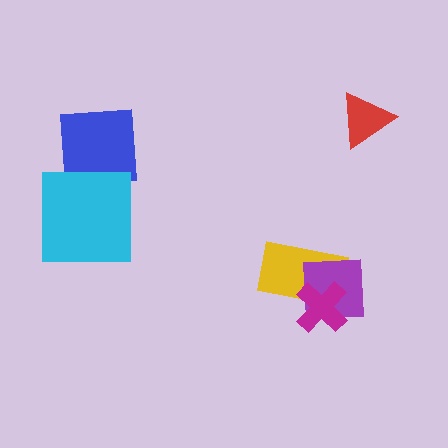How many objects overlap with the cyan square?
1 object overlaps with the cyan square.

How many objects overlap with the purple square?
2 objects overlap with the purple square.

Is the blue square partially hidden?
Yes, it is partially covered by another shape.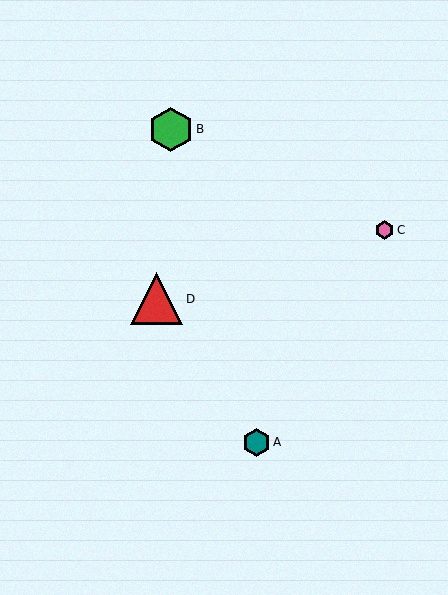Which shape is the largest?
The red triangle (labeled D) is the largest.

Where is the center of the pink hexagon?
The center of the pink hexagon is at (384, 230).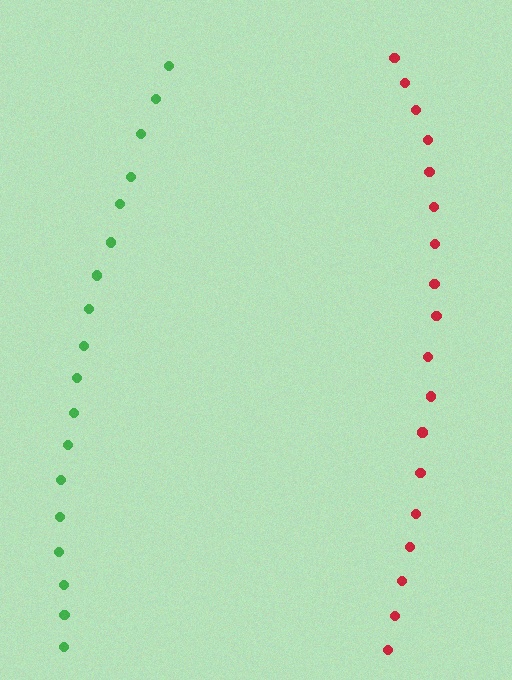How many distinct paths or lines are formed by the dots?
There are 2 distinct paths.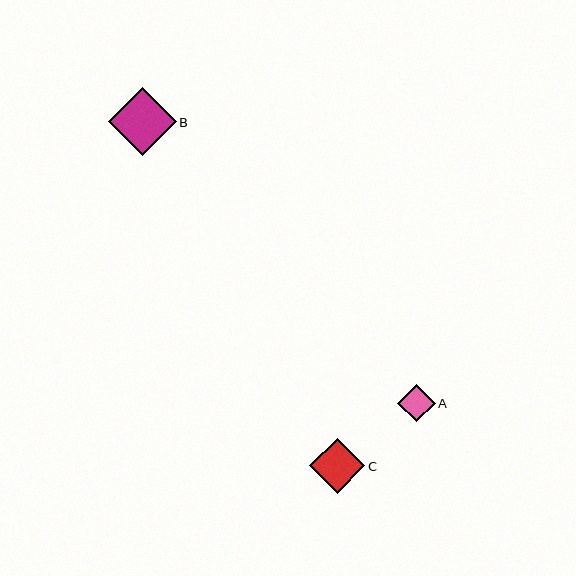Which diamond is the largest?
Diamond B is the largest with a size of approximately 68 pixels.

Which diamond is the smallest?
Diamond A is the smallest with a size of approximately 37 pixels.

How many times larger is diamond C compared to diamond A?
Diamond C is approximately 1.5 times the size of diamond A.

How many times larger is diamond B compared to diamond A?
Diamond B is approximately 1.8 times the size of diamond A.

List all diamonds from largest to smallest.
From largest to smallest: B, C, A.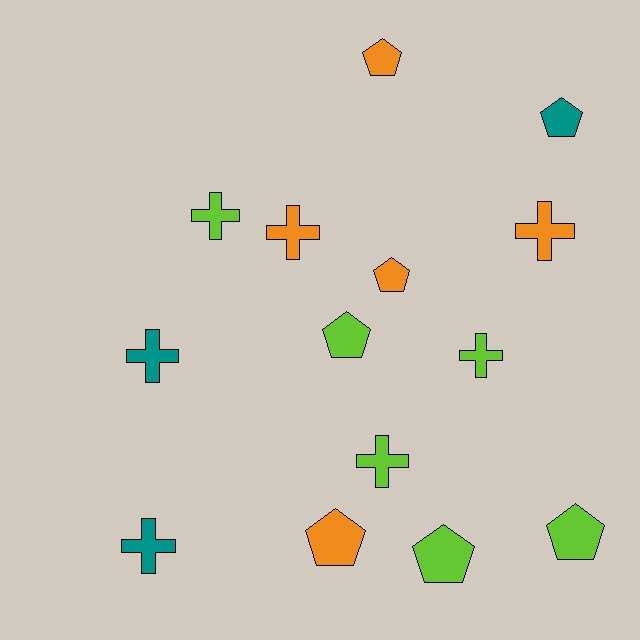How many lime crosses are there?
There are 3 lime crosses.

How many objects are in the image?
There are 14 objects.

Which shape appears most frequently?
Pentagon, with 7 objects.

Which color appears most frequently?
Lime, with 6 objects.